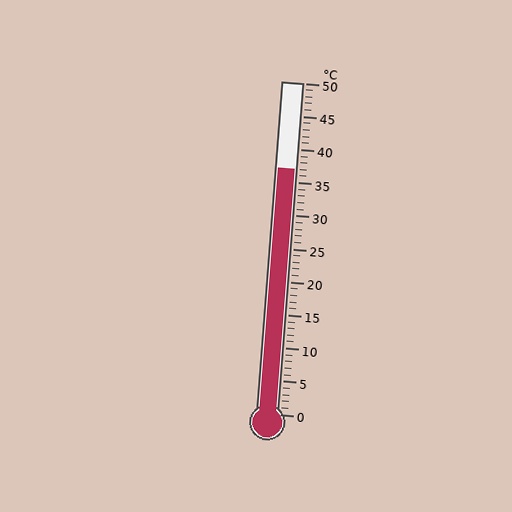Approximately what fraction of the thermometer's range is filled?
The thermometer is filled to approximately 75% of its range.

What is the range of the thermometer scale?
The thermometer scale ranges from 0°C to 50°C.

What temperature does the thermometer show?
The thermometer shows approximately 37°C.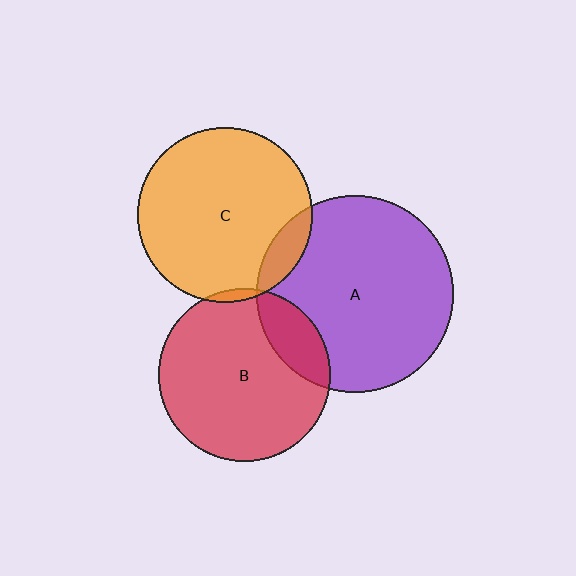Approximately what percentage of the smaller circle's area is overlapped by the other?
Approximately 5%.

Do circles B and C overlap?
Yes.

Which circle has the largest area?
Circle A (purple).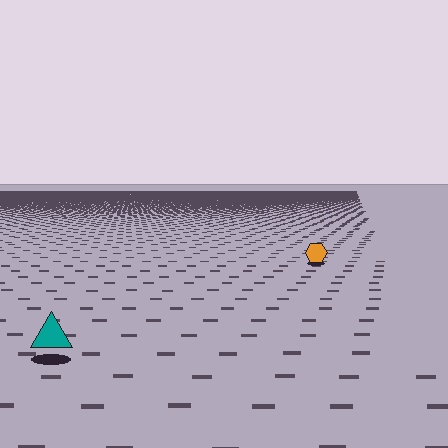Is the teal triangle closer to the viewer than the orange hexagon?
Yes. The teal triangle is closer — you can tell from the texture gradient: the ground texture is coarser near it.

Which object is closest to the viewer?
The teal triangle is closest. The texture marks near it are larger and more spread out.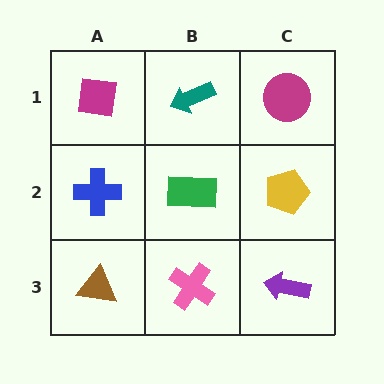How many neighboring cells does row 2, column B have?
4.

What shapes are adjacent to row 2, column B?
A teal arrow (row 1, column B), a pink cross (row 3, column B), a blue cross (row 2, column A), a yellow pentagon (row 2, column C).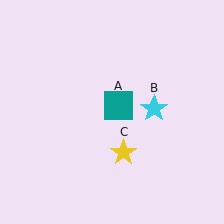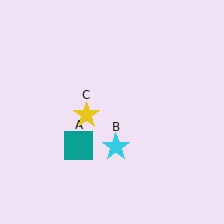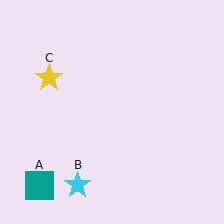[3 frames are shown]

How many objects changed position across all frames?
3 objects changed position: teal square (object A), cyan star (object B), yellow star (object C).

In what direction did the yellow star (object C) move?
The yellow star (object C) moved up and to the left.